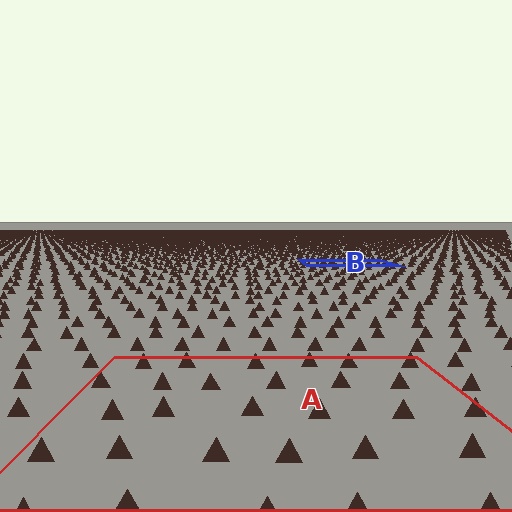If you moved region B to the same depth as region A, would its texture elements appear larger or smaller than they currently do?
They would appear larger. At a closer depth, the same texture elements are projected at a bigger on-screen size.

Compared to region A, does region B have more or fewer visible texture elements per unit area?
Region B has more texture elements per unit area — they are packed more densely because it is farther away.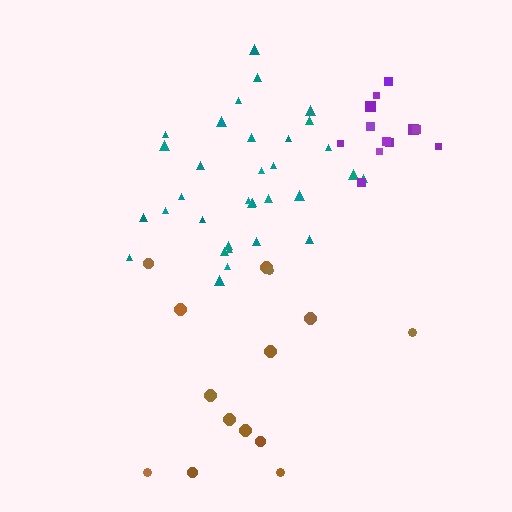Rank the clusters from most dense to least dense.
teal, purple, brown.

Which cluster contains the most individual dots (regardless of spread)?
Teal (33).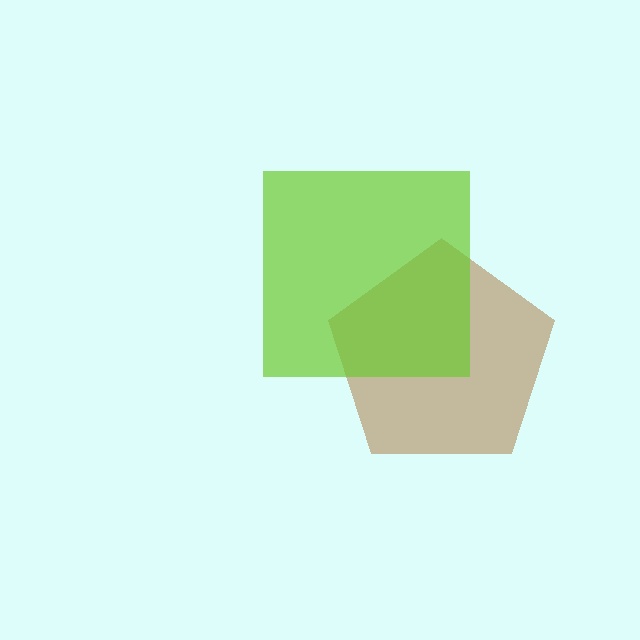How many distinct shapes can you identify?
There are 2 distinct shapes: a brown pentagon, a lime square.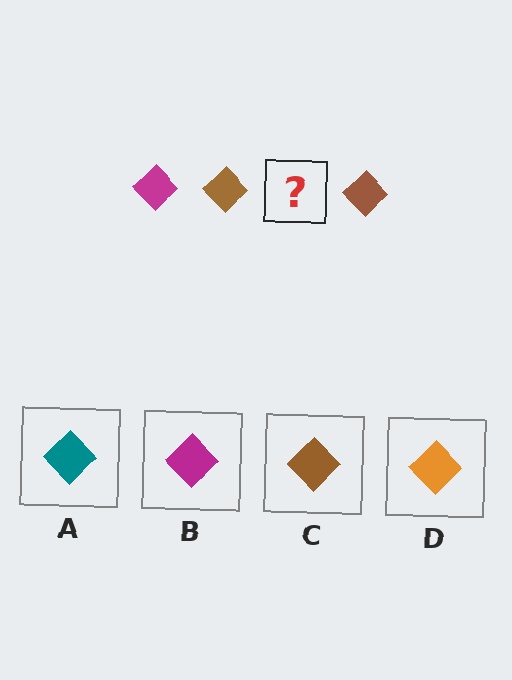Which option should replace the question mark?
Option B.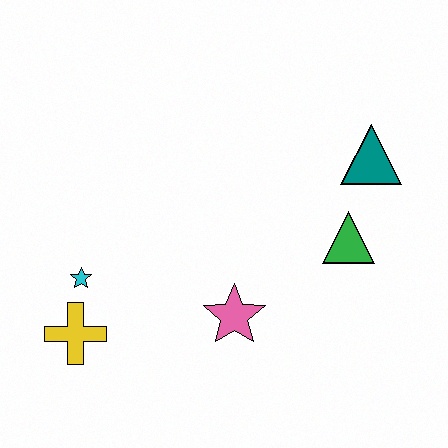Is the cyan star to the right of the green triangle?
No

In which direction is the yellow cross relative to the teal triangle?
The yellow cross is to the left of the teal triangle.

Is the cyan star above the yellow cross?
Yes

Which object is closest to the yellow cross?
The cyan star is closest to the yellow cross.